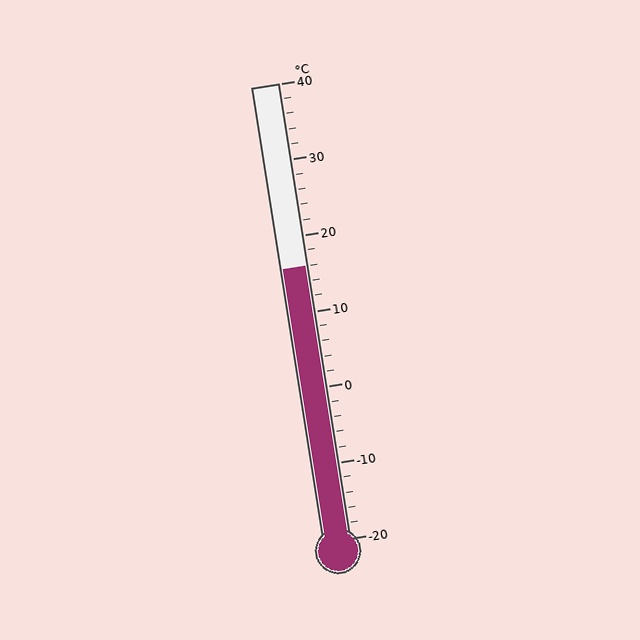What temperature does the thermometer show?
The thermometer shows approximately 16°C.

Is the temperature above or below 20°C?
The temperature is below 20°C.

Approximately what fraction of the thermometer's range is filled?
The thermometer is filled to approximately 60% of its range.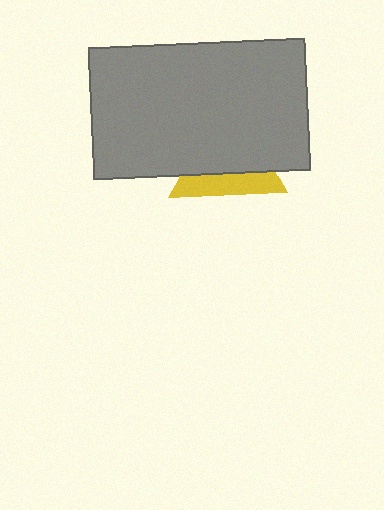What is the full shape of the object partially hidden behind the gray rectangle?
The partially hidden object is a yellow triangle.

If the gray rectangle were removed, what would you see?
You would see the complete yellow triangle.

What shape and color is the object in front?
The object in front is a gray rectangle.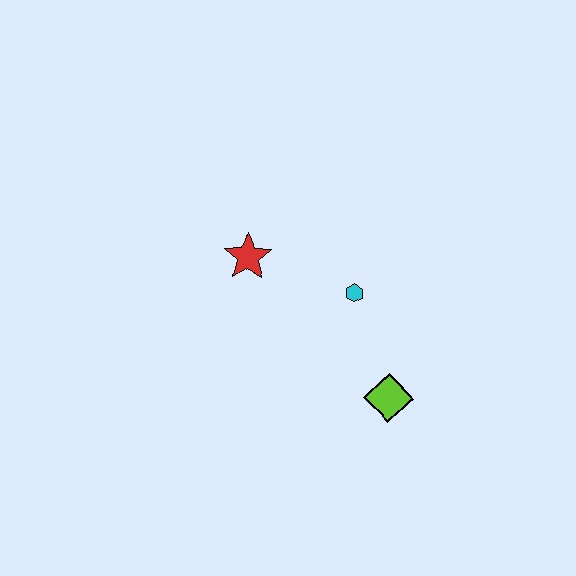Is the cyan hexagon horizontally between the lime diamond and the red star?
Yes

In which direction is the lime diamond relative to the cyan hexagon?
The lime diamond is below the cyan hexagon.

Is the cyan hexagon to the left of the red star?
No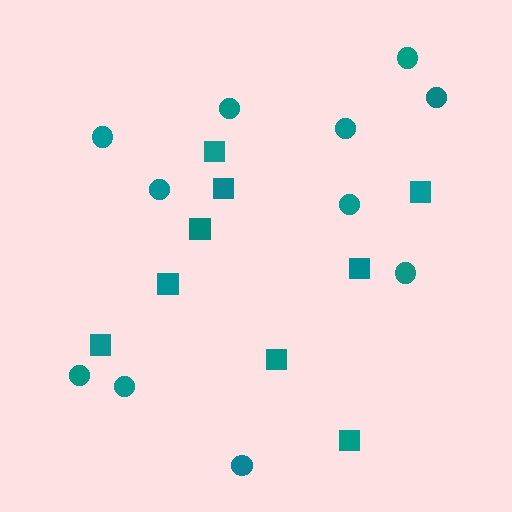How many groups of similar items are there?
There are 2 groups: one group of circles (11) and one group of squares (9).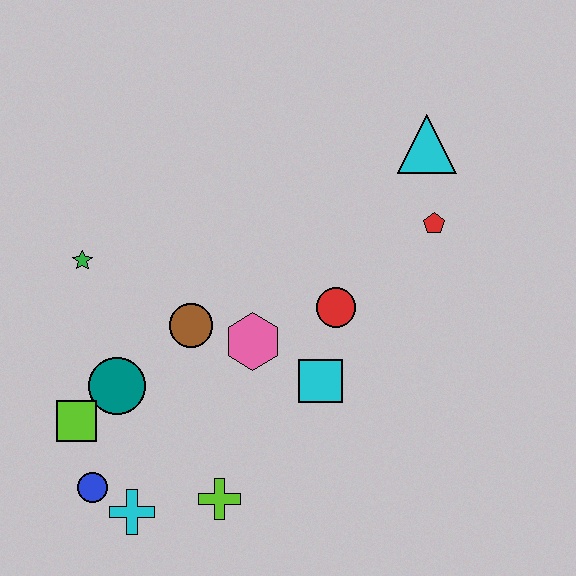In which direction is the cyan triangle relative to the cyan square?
The cyan triangle is above the cyan square.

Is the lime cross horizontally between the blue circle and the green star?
No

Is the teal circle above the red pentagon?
No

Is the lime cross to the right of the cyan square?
No